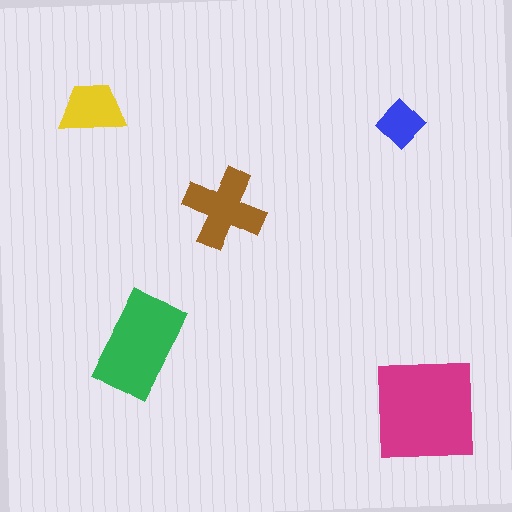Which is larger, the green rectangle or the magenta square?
The magenta square.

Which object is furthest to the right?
The magenta square is rightmost.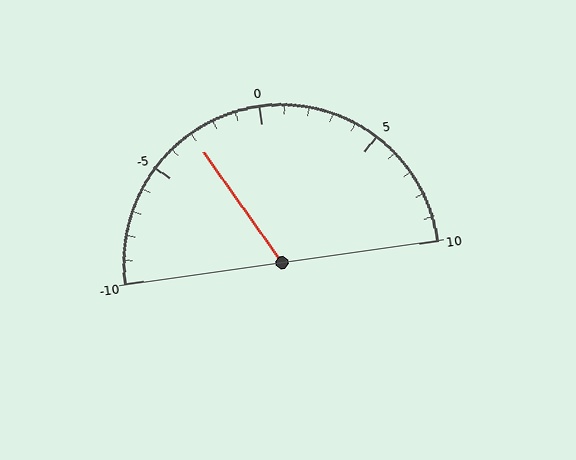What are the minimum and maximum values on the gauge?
The gauge ranges from -10 to 10.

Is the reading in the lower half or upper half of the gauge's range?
The reading is in the lower half of the range (-10 to 10).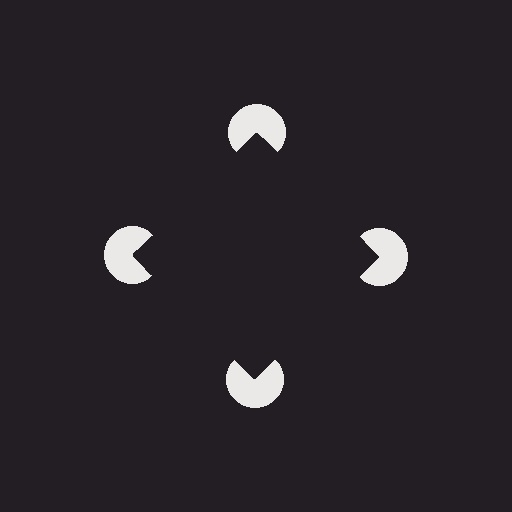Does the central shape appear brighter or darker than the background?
It typically appears slightly darker than the background, even though no actual brightness change is drawn.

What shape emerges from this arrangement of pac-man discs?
An illusory square — its edges are inferred from the aligned wedge cuts in the pac-man discs, not physically drawn.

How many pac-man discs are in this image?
There are 4 — one at each vertex of the illusory square.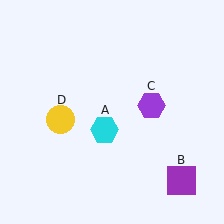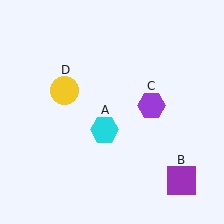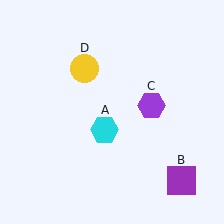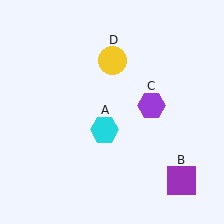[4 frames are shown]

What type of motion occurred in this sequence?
The yellow circle (object D) rotated clockwise around the center of the scene.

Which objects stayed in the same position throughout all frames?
Cyan hexagon (object A) and purple square (object B) and purple hexagon (object C) remained stationary.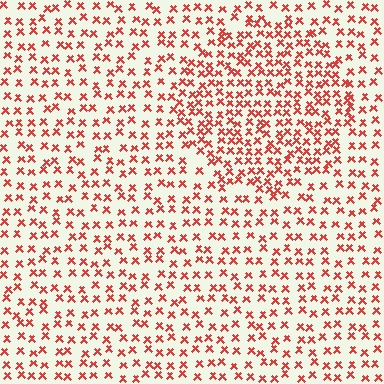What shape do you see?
I see a circle.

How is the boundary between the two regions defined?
The boundary is defined by a change in element density (approximately 1.7x ratio). All elements are the same color, size, and shape.